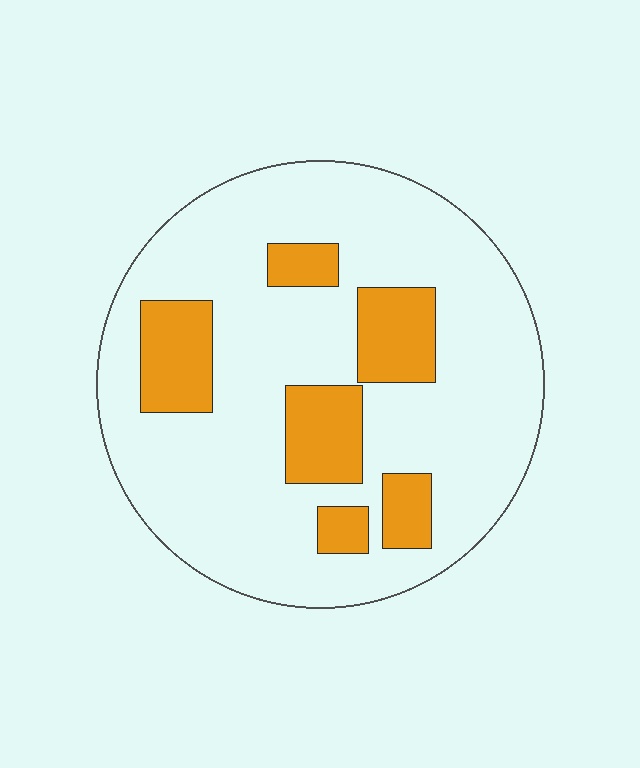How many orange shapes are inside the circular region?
6.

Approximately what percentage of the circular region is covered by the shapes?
Approximately 20%.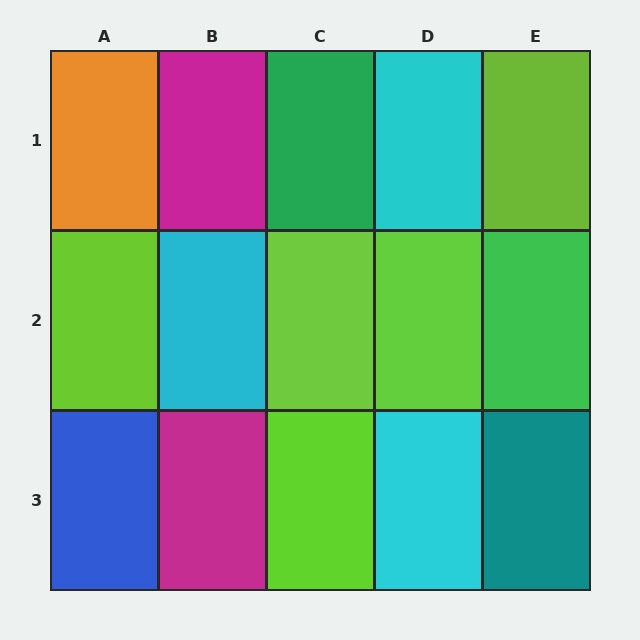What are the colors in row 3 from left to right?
Blue, magenta, lime, cyan, teal.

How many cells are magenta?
2 cells are magenta.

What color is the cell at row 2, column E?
Green.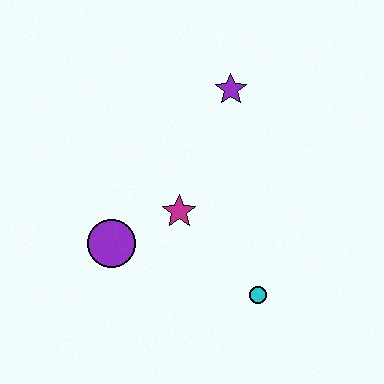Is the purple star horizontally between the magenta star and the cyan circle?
Yes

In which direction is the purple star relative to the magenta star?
The purple star is above the magenta star.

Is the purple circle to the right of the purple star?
No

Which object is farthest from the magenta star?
The purple star is farthest from the magenta star.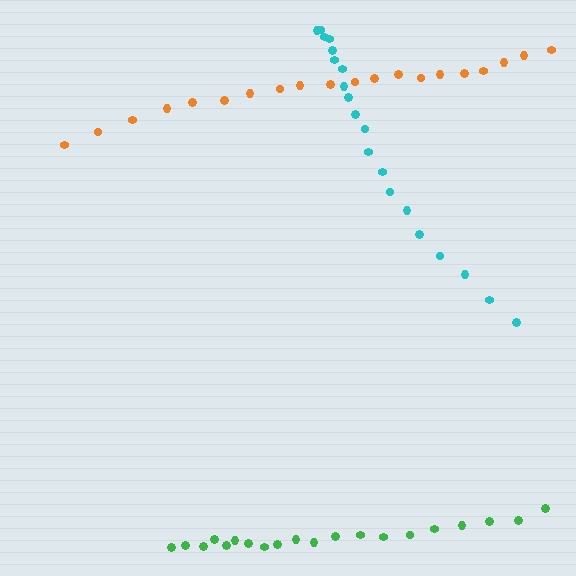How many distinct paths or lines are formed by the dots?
There are 3 distinct paths.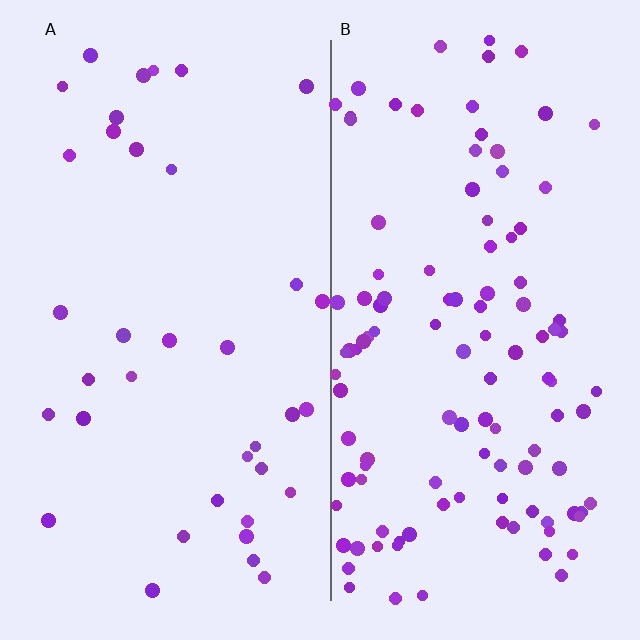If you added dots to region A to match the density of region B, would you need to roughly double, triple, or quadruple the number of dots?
Approximately triple.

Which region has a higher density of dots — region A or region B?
B (the right).